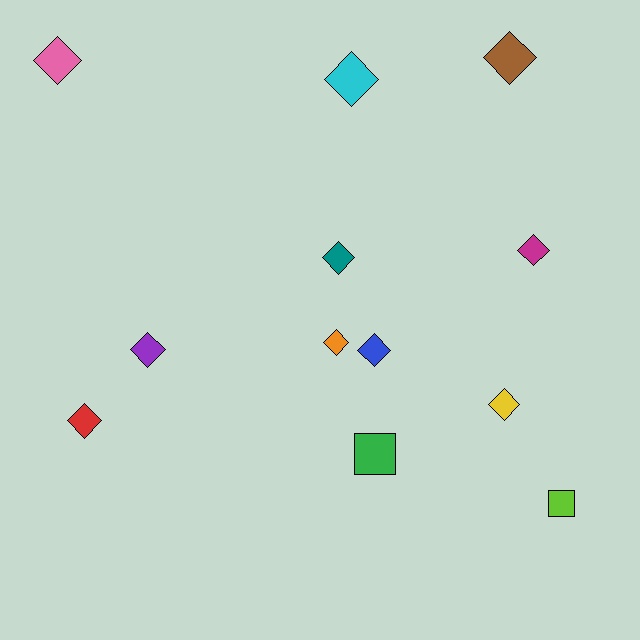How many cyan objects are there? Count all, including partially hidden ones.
There is 1 cyan object.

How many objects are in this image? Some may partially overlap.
There are 12 objects.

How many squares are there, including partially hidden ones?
There are 2 squares.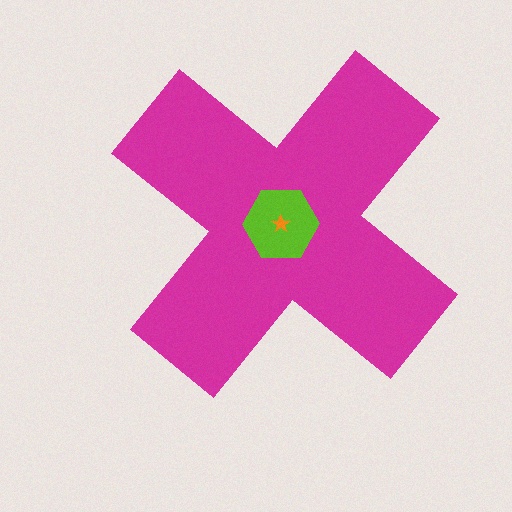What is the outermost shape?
The magenta cross.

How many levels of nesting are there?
3.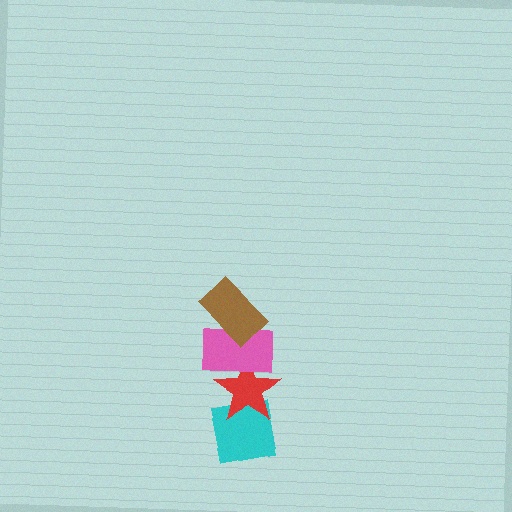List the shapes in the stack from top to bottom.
From top to bottom: the brown rectangle, the pink rectangle, the red star, the cyan square.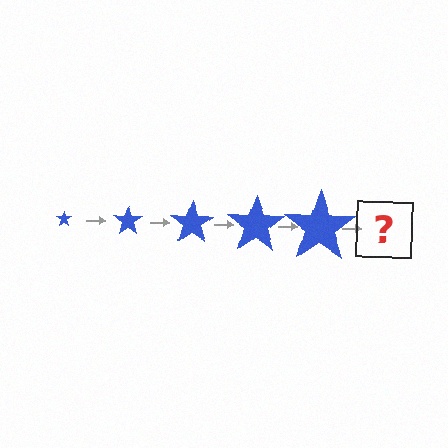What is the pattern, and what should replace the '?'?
The pattern is that the star gets progressively larger each step. The '?' should be a blue star, larger than the previous one.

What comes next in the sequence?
The next element should be a blue star, larger than the previous one.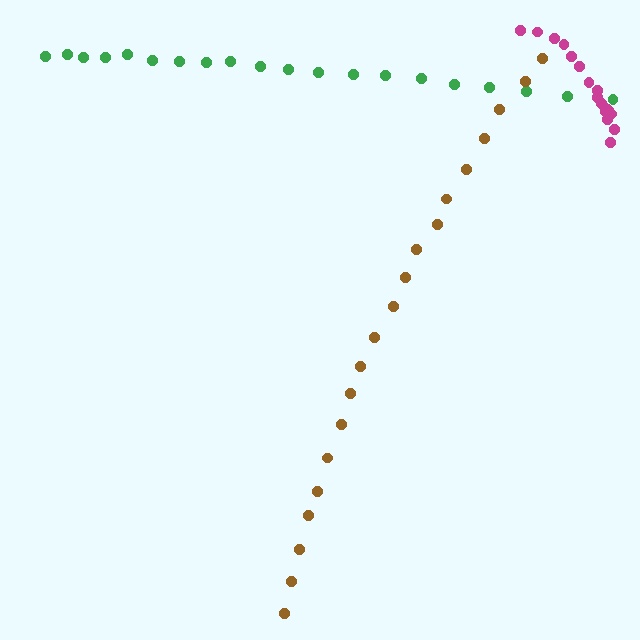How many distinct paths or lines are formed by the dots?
There are 3 distinct paths.